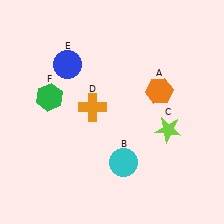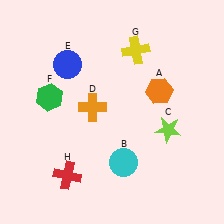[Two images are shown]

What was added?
A yellow cross (G), a red cross (H) were added in Image 2.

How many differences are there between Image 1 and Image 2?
There are 2 differences between the two images.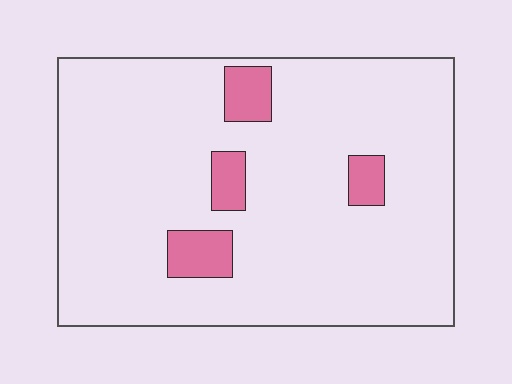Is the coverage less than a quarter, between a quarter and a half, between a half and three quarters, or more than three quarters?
Less than a quarter.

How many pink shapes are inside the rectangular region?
4.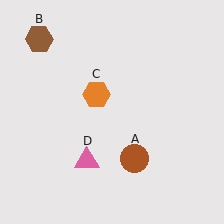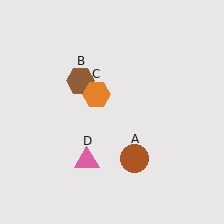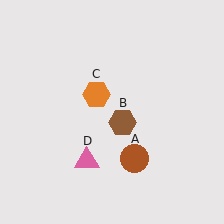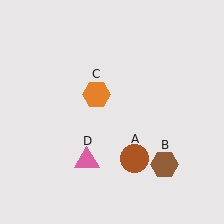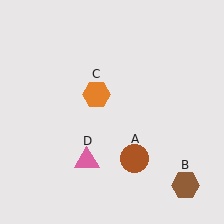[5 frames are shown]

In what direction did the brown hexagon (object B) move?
The brown hexagon (object B) moved down and to the right.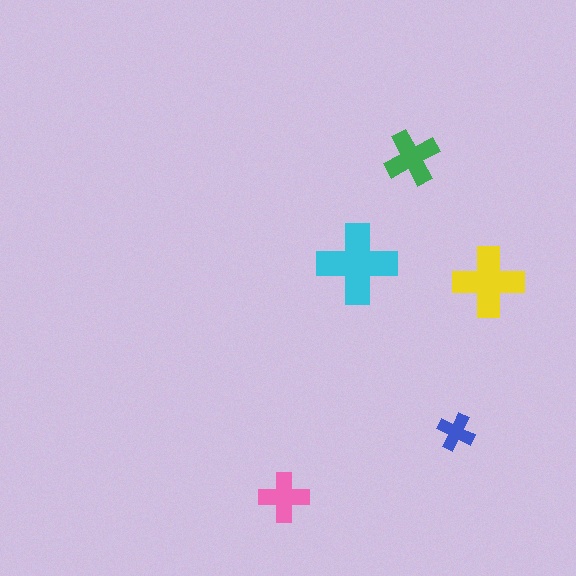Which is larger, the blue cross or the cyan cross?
The cyan one.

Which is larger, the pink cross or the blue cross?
The pink one.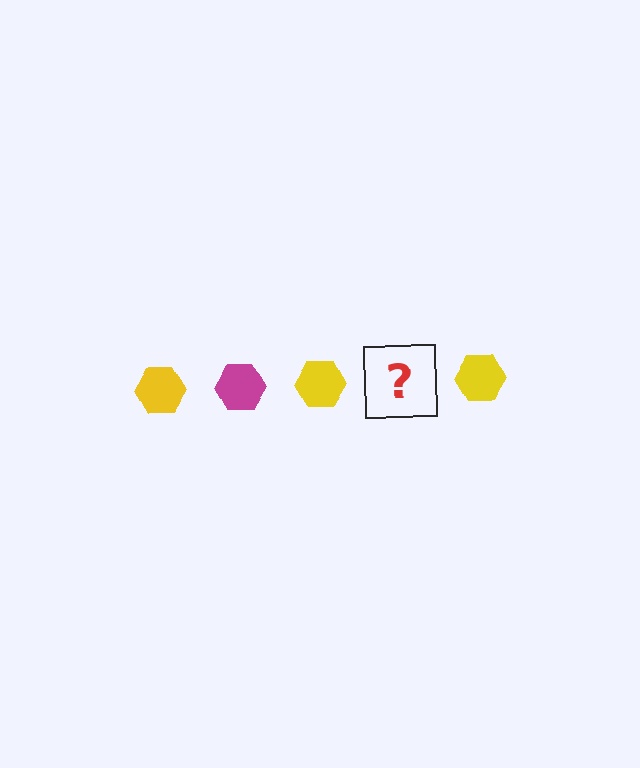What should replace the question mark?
The question mark should be replaced with a magenta hexagon.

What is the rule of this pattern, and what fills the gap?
The rule is that the pattern cycles through yellow, magenta hexagons. The gap should be filled with a magenta hexagon.